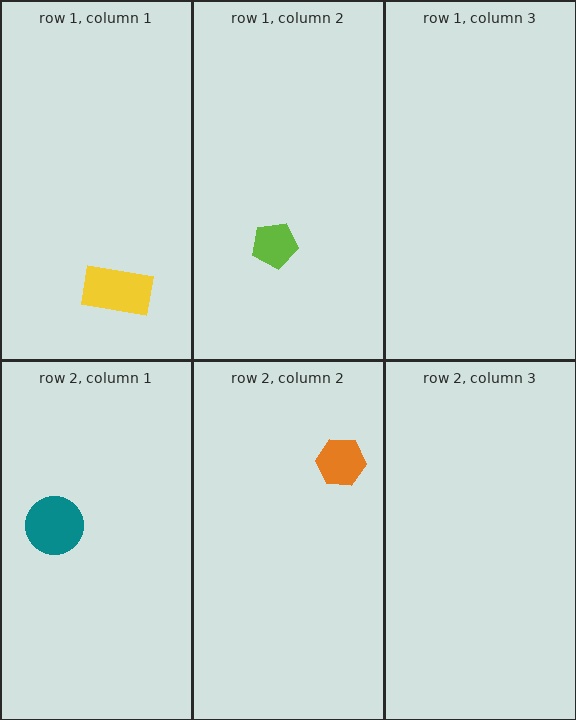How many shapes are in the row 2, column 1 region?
1.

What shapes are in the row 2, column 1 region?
The teal circle.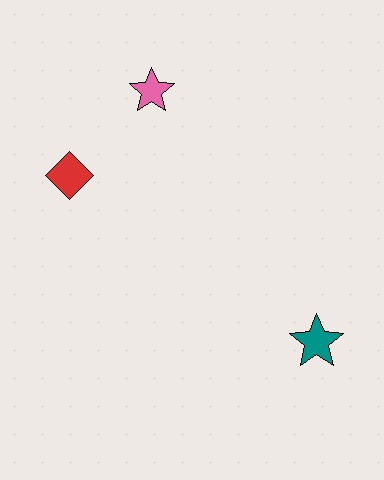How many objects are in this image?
There are 3 objects.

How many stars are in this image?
There are 2 stars.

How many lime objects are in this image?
There are no lime objects.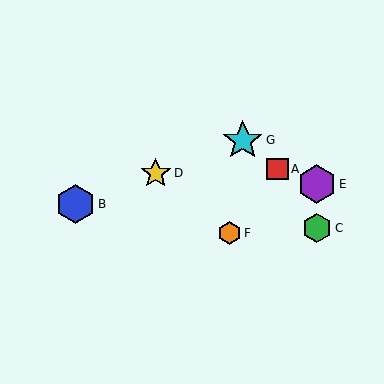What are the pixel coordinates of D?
Object D is at (156, 173).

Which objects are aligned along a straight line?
Objects B, D, G are aligned along a straight line.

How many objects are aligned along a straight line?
3 objects (B, D, G) are aligned along a straight line.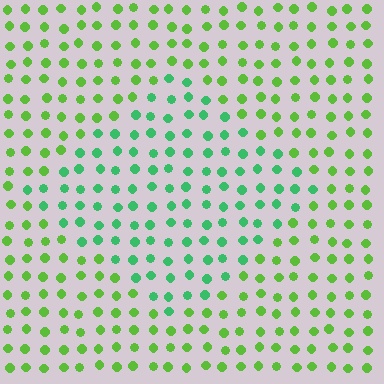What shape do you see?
I see a diamond.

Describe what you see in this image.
The image is filled with small lime elements in a uniform arrangement. A diamond-shaped region is visible where the elements are tinted to a slightly different hue, forming a subtle color boundary.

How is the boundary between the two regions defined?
The boundary is defined purely by a slight shift in hue (about 38 degrees). Spacing, size, and orientation are identical on both sides.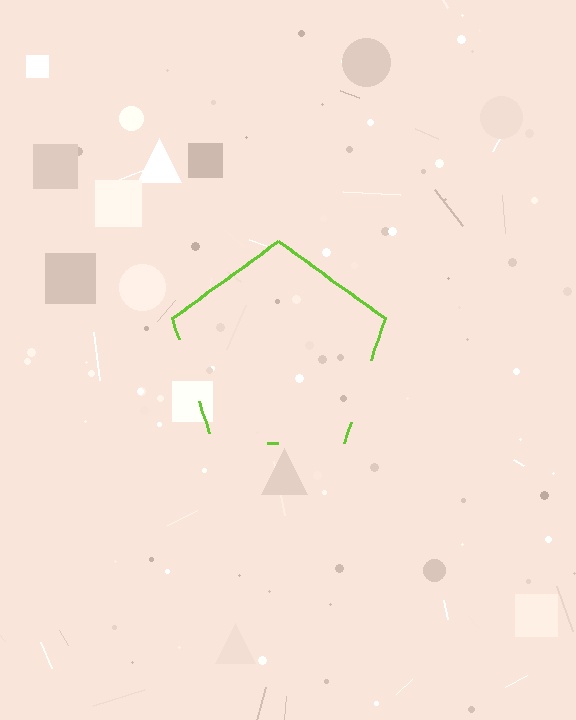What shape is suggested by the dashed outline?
The dashed outline suggests a pentagon.